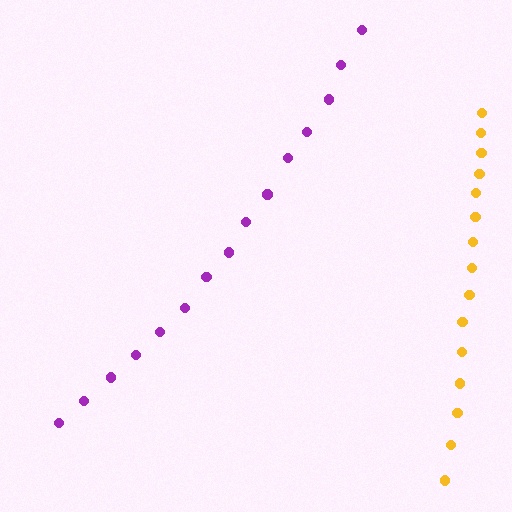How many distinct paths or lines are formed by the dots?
There are 2 distinct paths.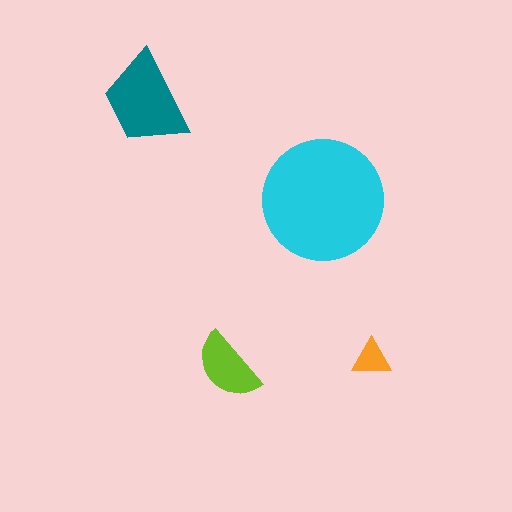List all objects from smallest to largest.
The orange triangle, the lime semicircle, the teal trapezoid, the cyan circle.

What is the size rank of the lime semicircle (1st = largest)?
3rd.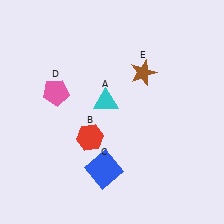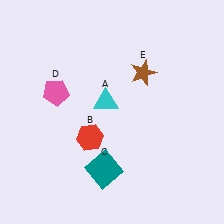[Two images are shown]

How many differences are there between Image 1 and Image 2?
There is 1 difference between the two images.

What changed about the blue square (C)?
In Image 1, C is blue. In Image 2, it changed to teal.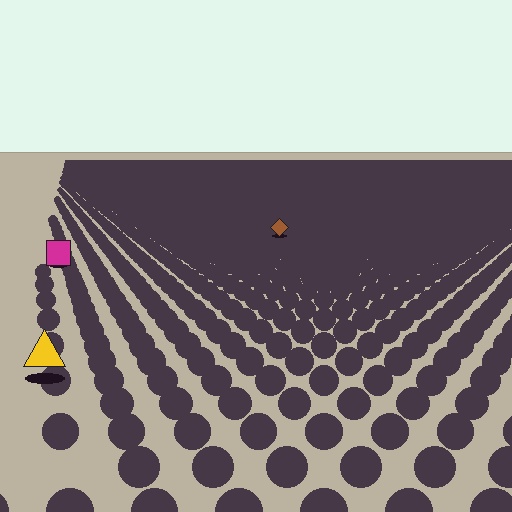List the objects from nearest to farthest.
From nearest to farthest: the yellow triangle, the magenta square, the brown diamond.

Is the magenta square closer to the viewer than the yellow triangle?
No. The yellow triangle is closer — you can tell from the texture gradient: the ground texture is coarser near it.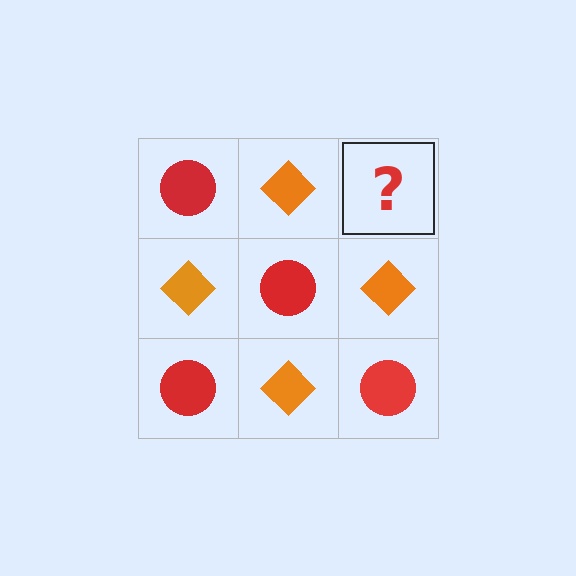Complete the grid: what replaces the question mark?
The question mark should be replaced with a red circle.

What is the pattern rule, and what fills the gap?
The rule is that it alternates red circle and orange diamond in a checkerboard pattern. The gap should be filled with a red circle.